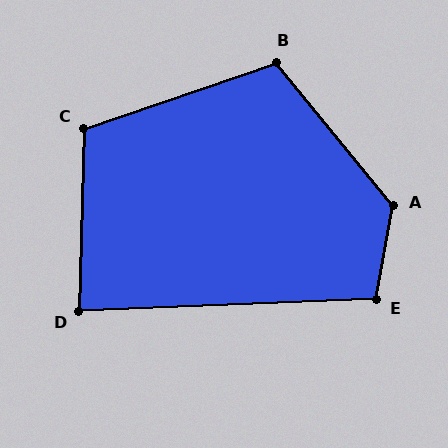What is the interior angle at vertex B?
Approximately 110 degrees (obtuse).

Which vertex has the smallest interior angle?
D, at approximately 86 degrees.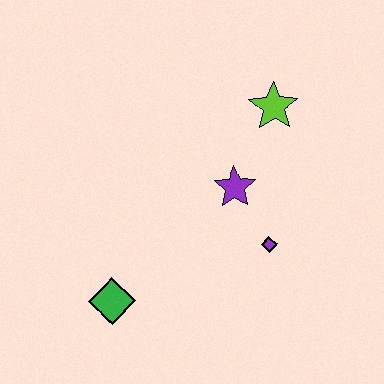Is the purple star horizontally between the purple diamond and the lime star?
No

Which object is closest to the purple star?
The purple diamond is closest to the purple star.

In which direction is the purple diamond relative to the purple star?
The purple diamond is below the purple star.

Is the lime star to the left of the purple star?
No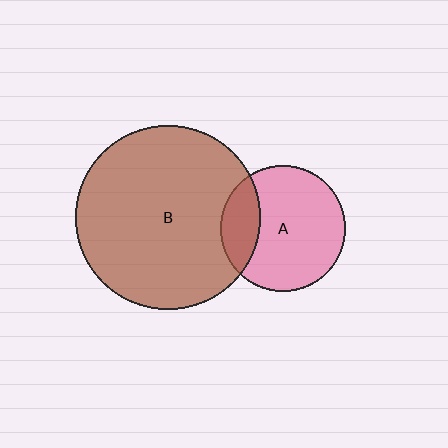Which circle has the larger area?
Circle B (brown).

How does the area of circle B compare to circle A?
Approximately 2.2 times.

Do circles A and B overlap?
Yes.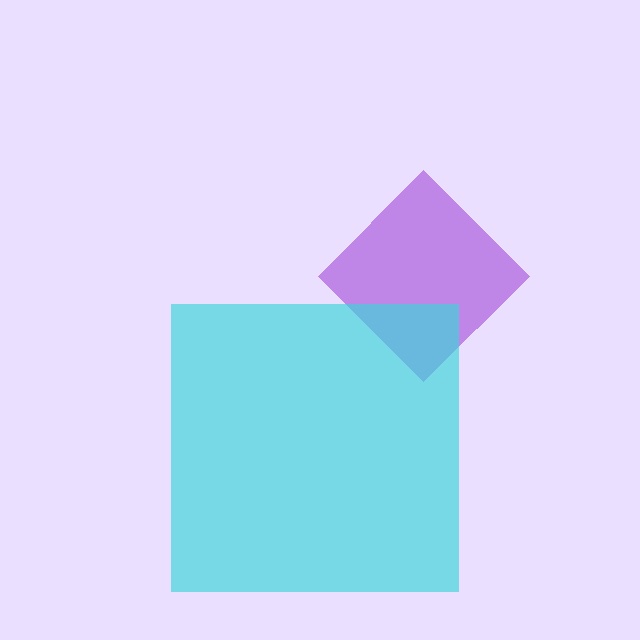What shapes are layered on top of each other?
The layered shapes are: a purple diamond, a cyan square.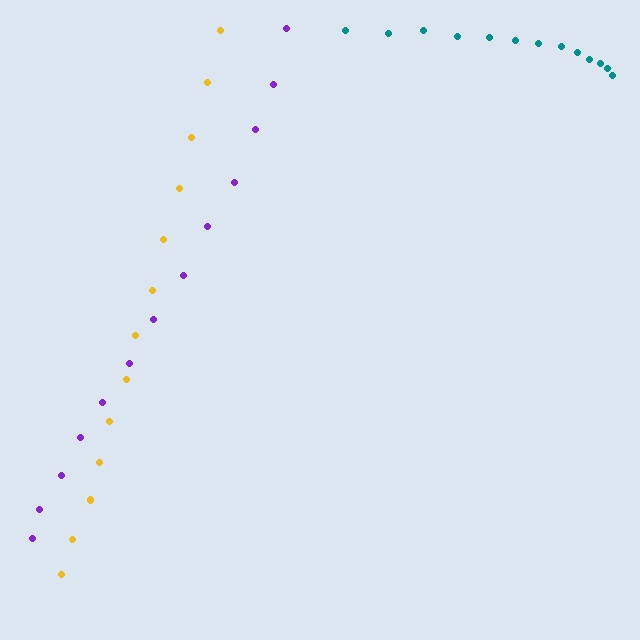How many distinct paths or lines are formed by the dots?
There are 3 distinct paths.